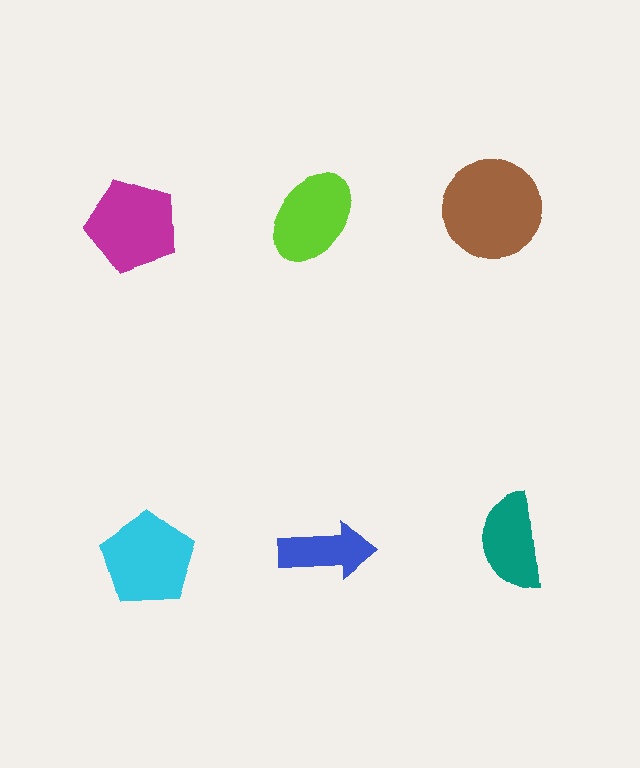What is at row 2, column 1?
A cyan pentagon.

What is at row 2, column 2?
A blue arrow.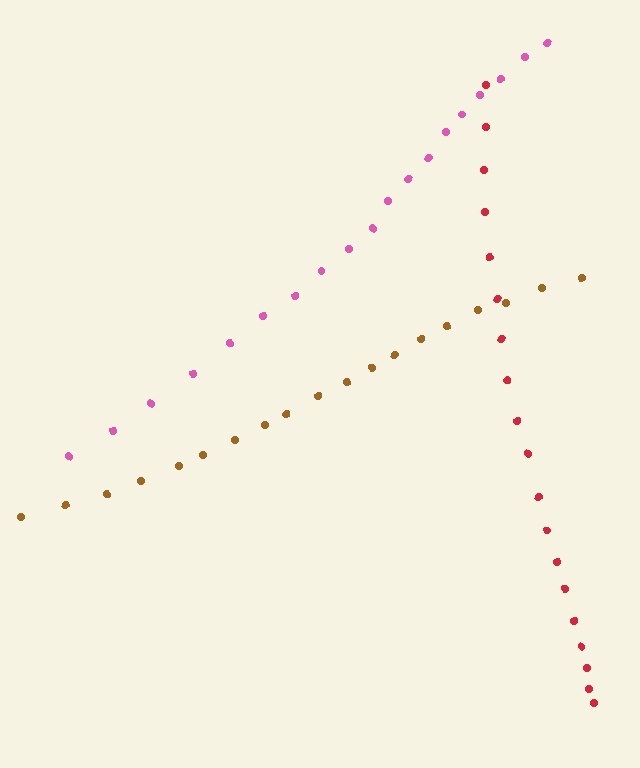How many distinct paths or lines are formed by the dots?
There are 3 distinct paths.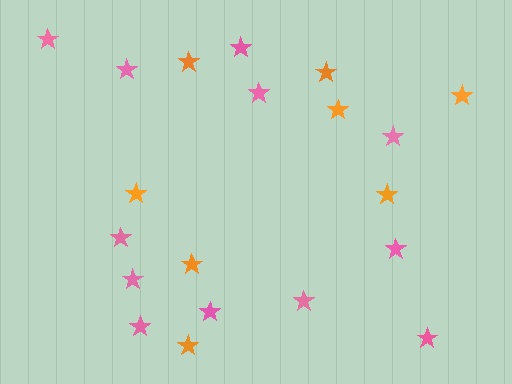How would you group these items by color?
There are 2 groups: one group of orange stars (8) and one group of pink stars (12).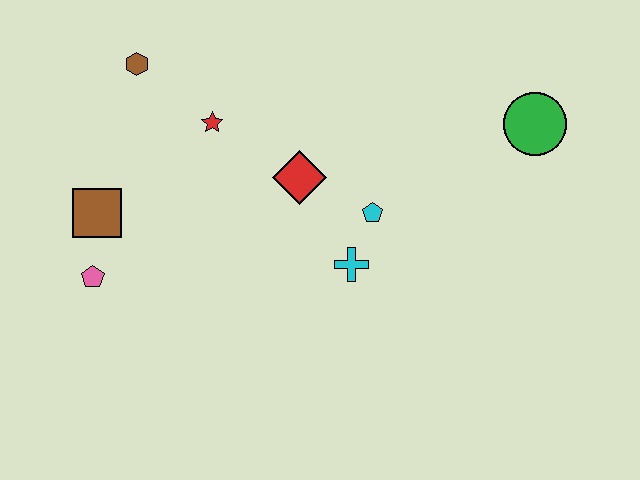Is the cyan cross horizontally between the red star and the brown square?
No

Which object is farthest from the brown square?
The green circle is farthest from the brown square.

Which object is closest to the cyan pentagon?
The cyan cross is closest to the cyan pentagon.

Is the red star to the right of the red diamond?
No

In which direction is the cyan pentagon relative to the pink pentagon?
The cyan pentagon is to the right of the pink pentagon.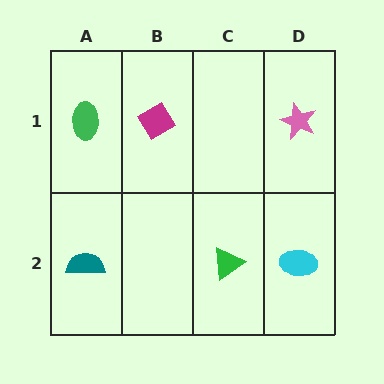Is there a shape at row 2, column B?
No, that cell is empty.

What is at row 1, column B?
A magenta diamond.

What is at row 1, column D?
A pink star.